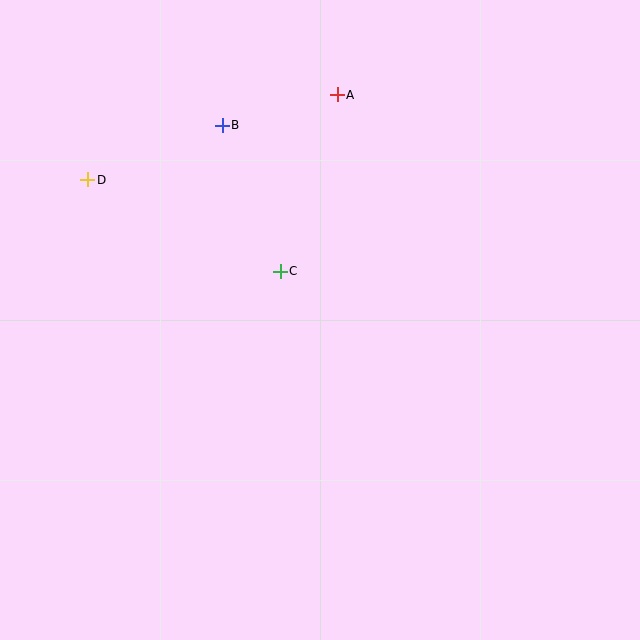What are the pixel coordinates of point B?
Point B is at (222, 125).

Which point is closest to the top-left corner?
Point D is closest to the top-left corner.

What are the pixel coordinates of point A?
Point A is at (337, 95).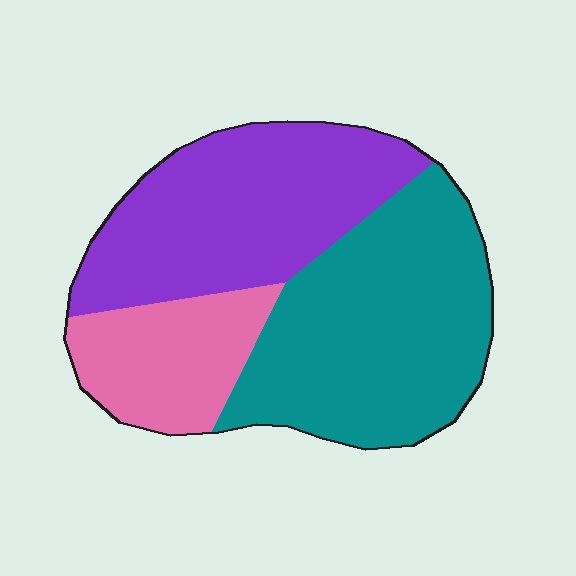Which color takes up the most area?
Teal, at roughly 45%.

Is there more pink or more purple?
Purple.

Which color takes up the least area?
Pink, at roughly 20%.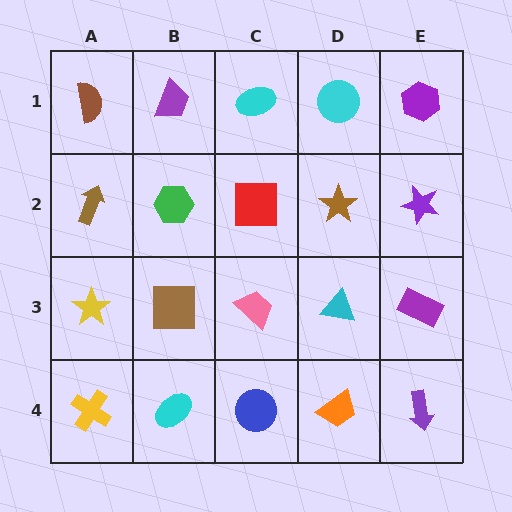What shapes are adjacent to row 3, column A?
A brown arrow (row 2, column A), a yellow cross (row 4, column A), a brown square (row 3, column B).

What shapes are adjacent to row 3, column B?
A green hexagon (row 2, column B), a cyan ellipse (row 4, column B), a yellow star (row 3, column A), a pink trapezoid (row 3, column C).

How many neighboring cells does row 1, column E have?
2.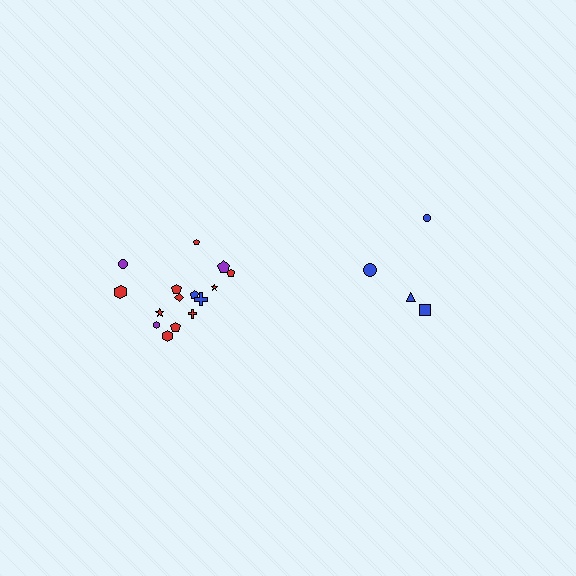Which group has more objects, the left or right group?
The left group.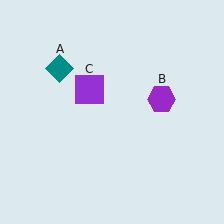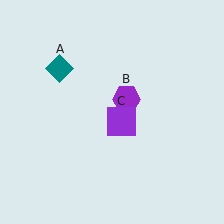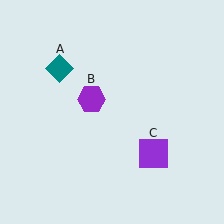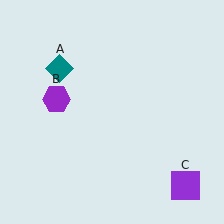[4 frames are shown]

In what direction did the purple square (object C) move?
The purple square (object C) moved down and to the right.